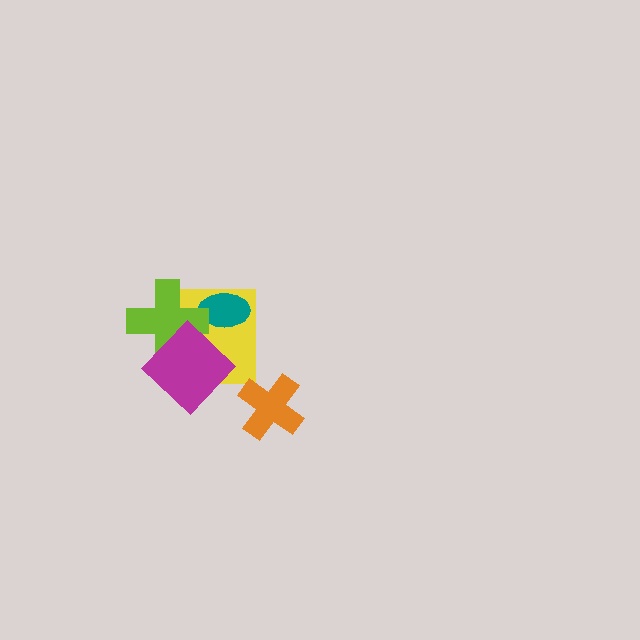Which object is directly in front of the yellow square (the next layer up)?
The teal ellipse is directly in front of the yellow square.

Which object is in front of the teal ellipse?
The lime cross is in front of the teal ellipse.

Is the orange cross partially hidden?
No, no other shape covers it.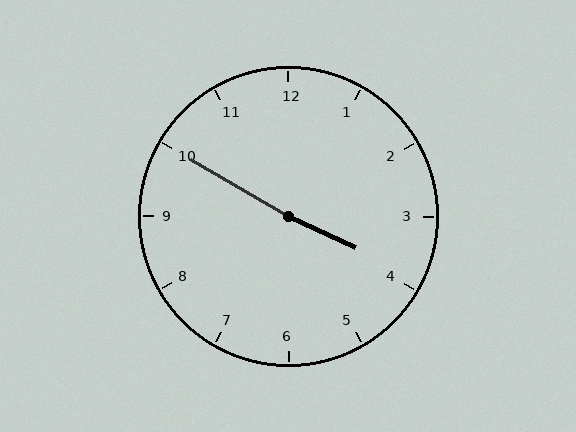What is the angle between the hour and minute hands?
Approximately 175 degrees.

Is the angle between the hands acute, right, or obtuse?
It is obtuse.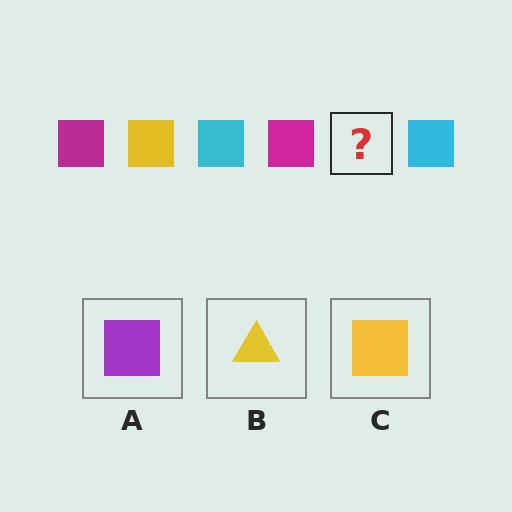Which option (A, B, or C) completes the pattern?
C.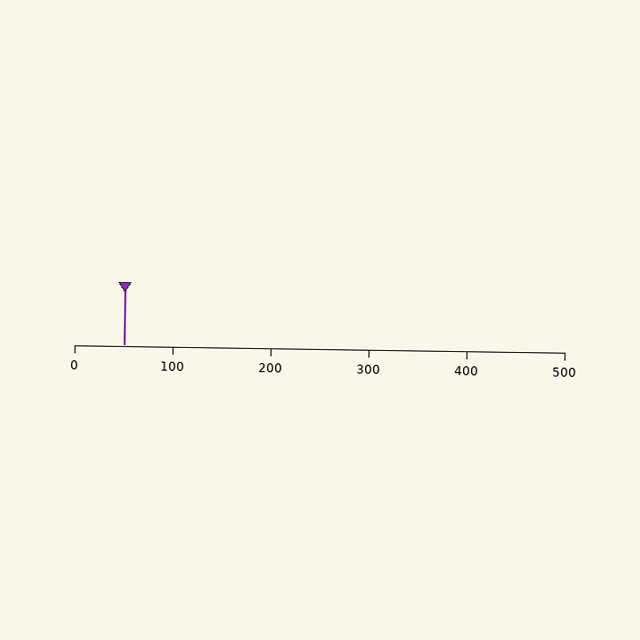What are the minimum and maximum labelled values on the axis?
The axis runs from 0 to 500.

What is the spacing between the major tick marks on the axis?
The major ticks are spaced 100 apart.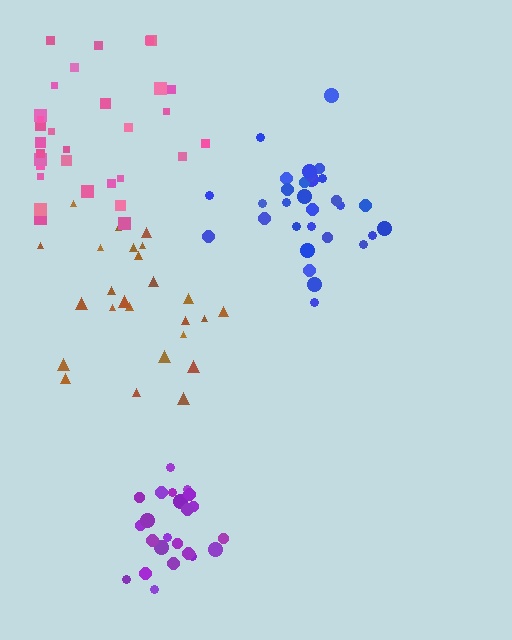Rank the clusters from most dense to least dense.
purple, blue, brown, pink.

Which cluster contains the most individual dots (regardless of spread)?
Pink (32).